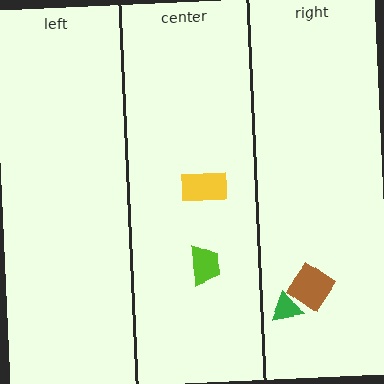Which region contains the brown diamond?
The right region.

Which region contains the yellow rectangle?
The center region.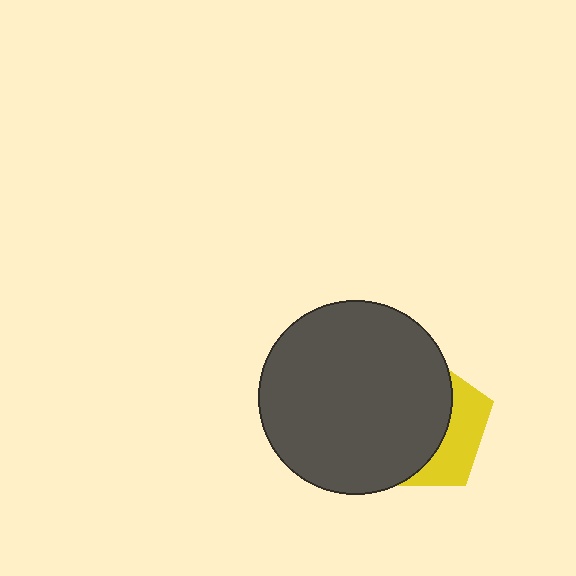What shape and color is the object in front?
The object in front is a dark gray circle.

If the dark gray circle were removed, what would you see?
You would see the complete yellow pentagon.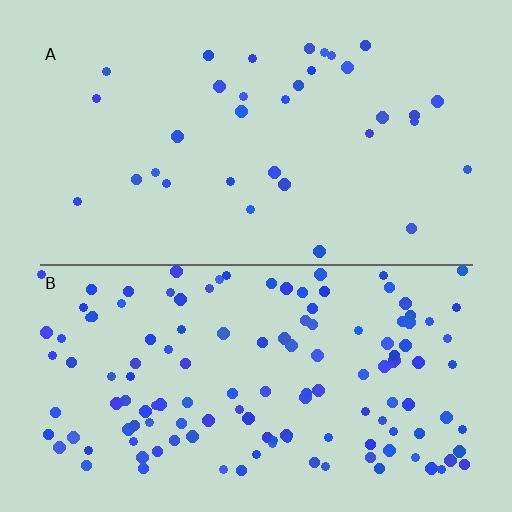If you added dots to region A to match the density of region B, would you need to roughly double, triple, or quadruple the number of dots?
Approximately quadruple.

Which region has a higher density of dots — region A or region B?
B (the bottom).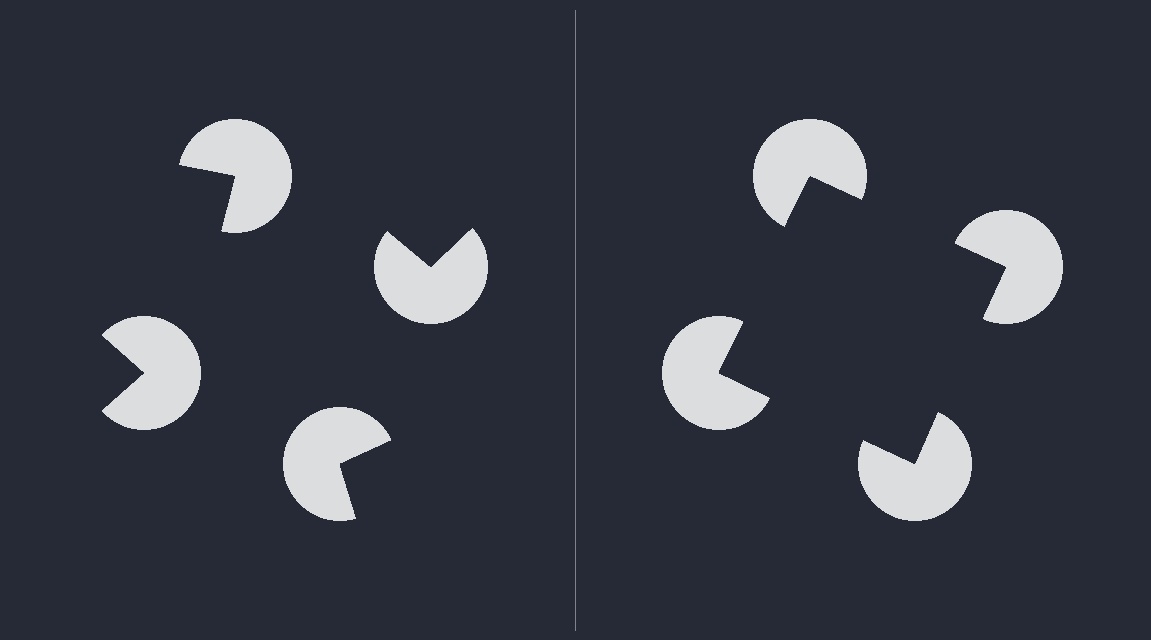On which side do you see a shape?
An illusory square appears on the right side. On the left side the wedge cuts are rotated, so no coherent shape forms.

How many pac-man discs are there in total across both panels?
8 — 4 on each side.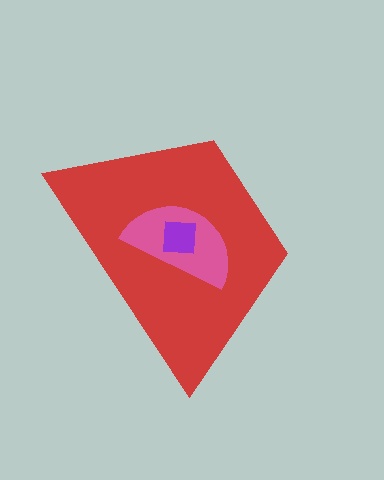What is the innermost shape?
The purple square.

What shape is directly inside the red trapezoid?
The pink semicircle.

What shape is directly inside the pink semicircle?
The purple square.